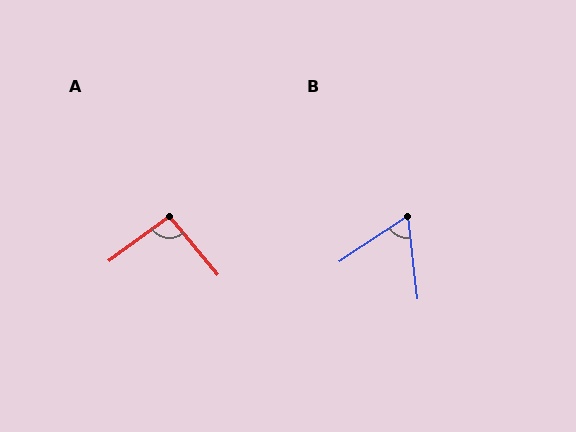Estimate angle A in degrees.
Approximately 93 degrees.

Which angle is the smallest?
B, at approximately 63 degrees.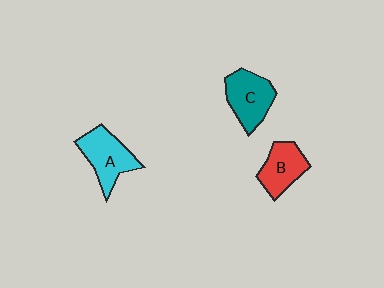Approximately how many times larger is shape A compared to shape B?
Approximately 1.2 times.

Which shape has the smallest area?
Shape B (red).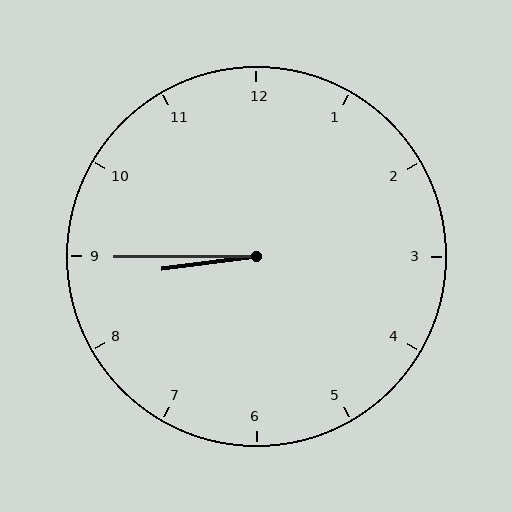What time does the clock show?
8:45.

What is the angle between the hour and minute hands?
Approximately 8 degrees.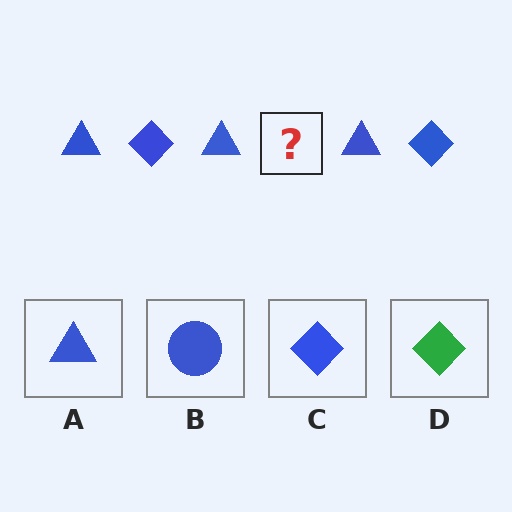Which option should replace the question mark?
Option C.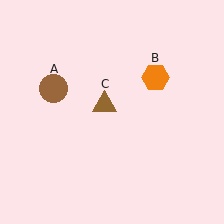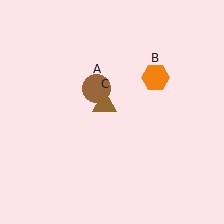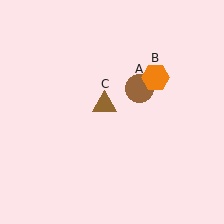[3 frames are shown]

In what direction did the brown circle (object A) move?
The brown circle (object A) moved right.